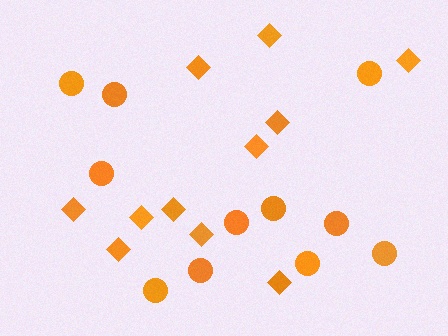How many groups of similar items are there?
There are 2 groups: one group of circles (11) and one group of diamonds (11).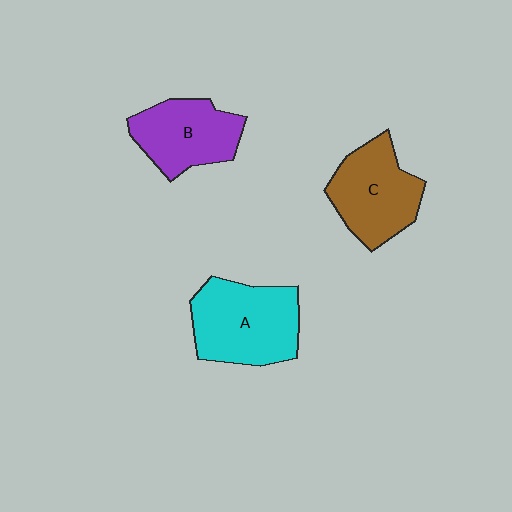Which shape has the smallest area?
Shape B (purple).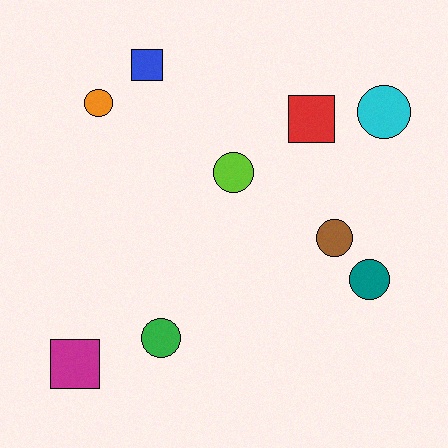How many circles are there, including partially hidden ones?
There are 6 circles.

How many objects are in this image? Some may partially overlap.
There are 9 objects.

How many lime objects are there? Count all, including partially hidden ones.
There is 1 lime object.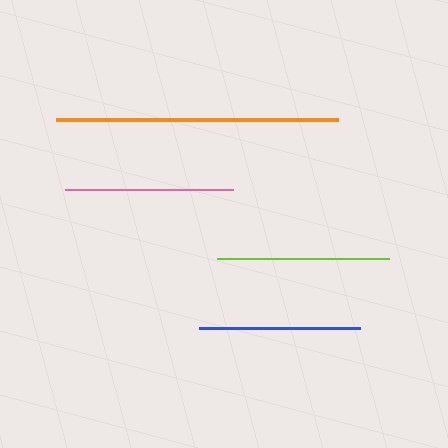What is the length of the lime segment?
The lime segment is approximately 172 pixels long.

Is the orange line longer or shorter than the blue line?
The orange line is longer than the blue line.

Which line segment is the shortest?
The blue line is the shortest at approximately 162 pixels.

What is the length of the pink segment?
The pink segment is approximately 168 pixels long.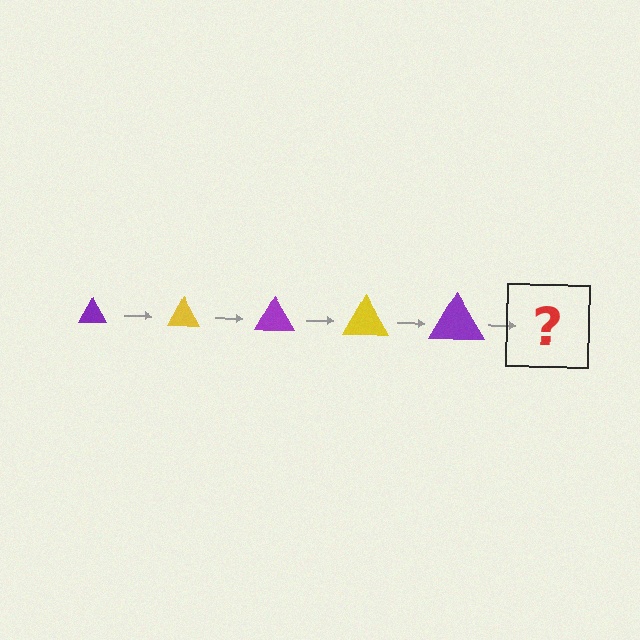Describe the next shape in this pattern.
It should be a yellow triangle, larger than the previous one.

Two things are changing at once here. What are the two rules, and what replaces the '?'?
The two rules are that the triangle grows larger each step and the color cycles through purple and yellow. The '?' should be a yellow triangle, larger than the previous one.